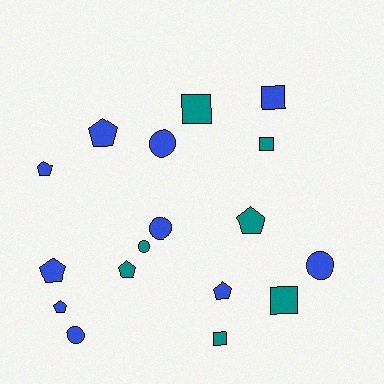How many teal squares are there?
There are 4 teal squares.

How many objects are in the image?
There are 17 objects.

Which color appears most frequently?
Blue, with 10 objects.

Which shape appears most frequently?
Pentagon, with 7 objects.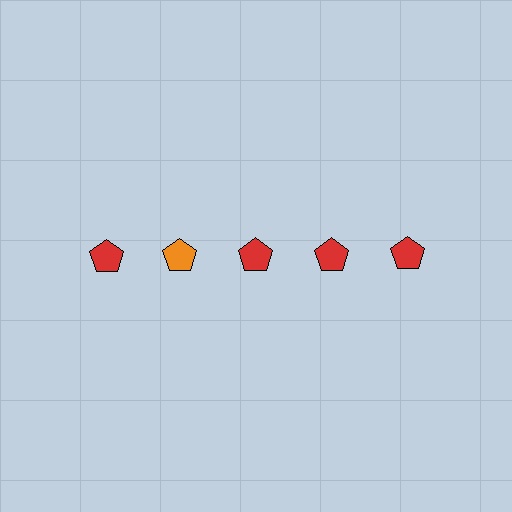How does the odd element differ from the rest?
It has a different color: orange instead of red.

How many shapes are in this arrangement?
There are 5 shapes arranged in a grid pattern.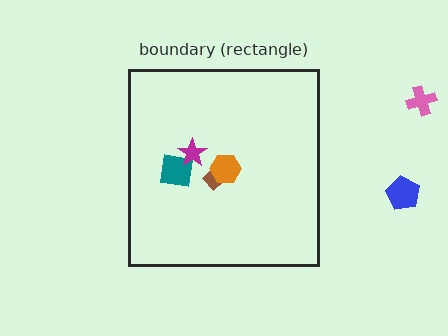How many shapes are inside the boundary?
4 inside, 2 outside.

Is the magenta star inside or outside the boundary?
Inside.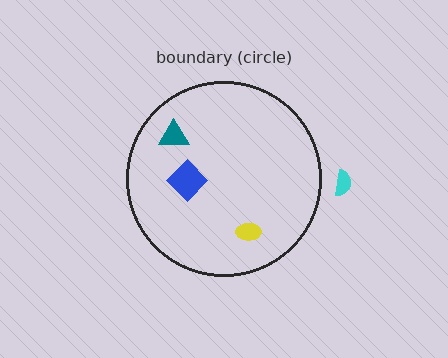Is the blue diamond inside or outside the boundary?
Inside.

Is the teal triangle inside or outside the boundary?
Inside.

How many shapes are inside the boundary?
3 inside, 1 outside.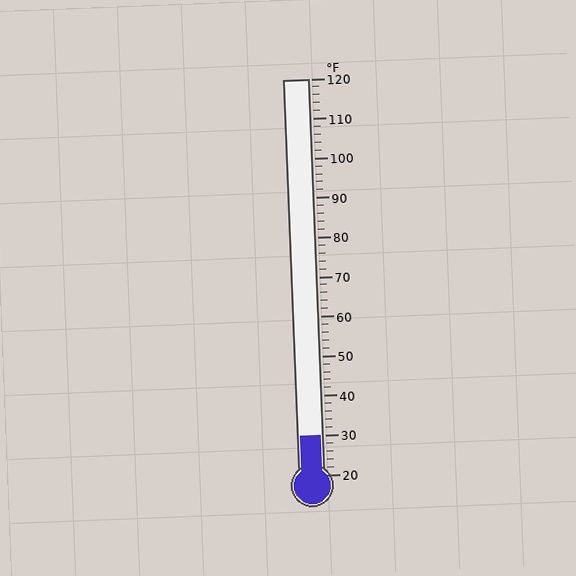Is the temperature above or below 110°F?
The temperature is below 110°F.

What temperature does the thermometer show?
The thermometer shows approximately 30°F.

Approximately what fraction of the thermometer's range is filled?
The thermometer is filled to approximately 10% of its range.